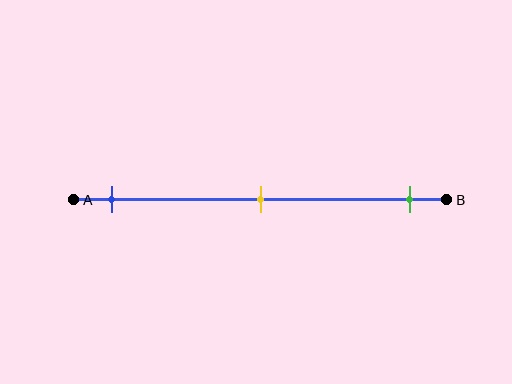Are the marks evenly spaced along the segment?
Yes, the marks are approximately evenly spaced.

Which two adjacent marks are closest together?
The blue and yellow marks are the closest adjacent pair.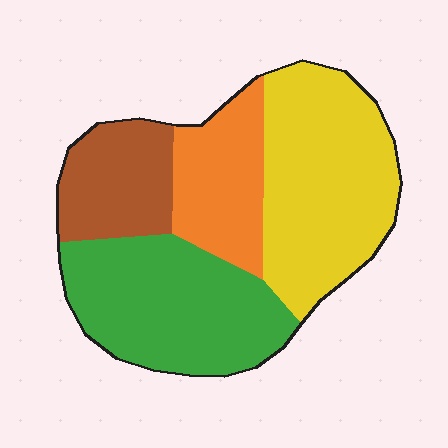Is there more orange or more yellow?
Yellow.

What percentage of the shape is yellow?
Yellow takes up between a third and a half of the shape.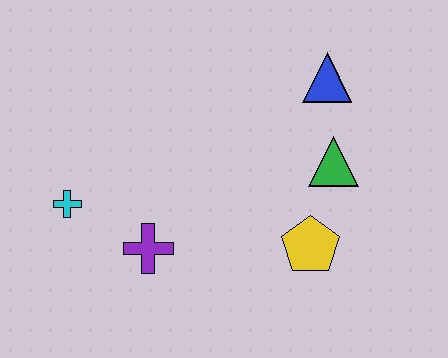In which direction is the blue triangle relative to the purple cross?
The blue triangle is to the right of the purple cross.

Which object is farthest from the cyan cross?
The blue triangle is farthest from the cyan cross.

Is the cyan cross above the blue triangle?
No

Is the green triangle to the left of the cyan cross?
No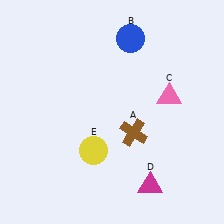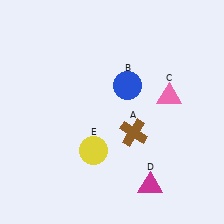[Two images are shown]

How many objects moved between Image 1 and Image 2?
1 object moved between the two images.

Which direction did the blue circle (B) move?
The blue circle (B) moved down.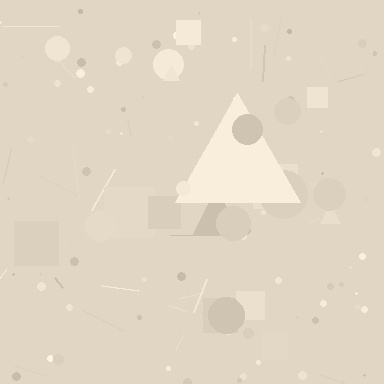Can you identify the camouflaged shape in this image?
The camouflaged shape is a triangle.